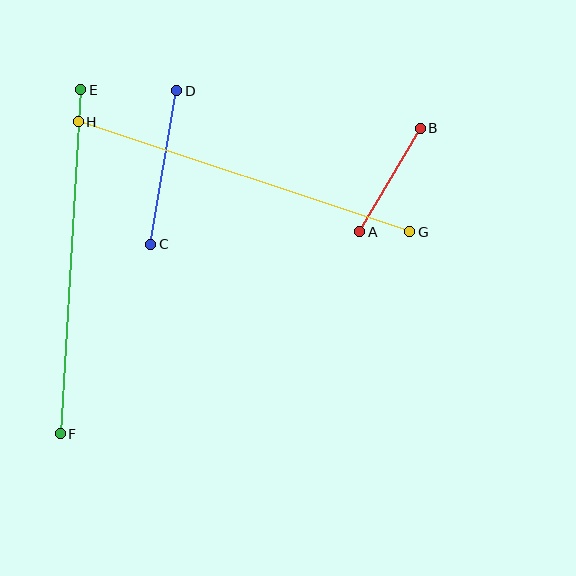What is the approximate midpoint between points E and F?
The midpoint is at approximately (71, 262) pixels.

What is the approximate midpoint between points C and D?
The midpoint is at approximately (164, 167) pixels.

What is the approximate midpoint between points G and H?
The midpoint is at approximately (244, 177) pixels.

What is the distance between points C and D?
The distance is approximately 156 pixels.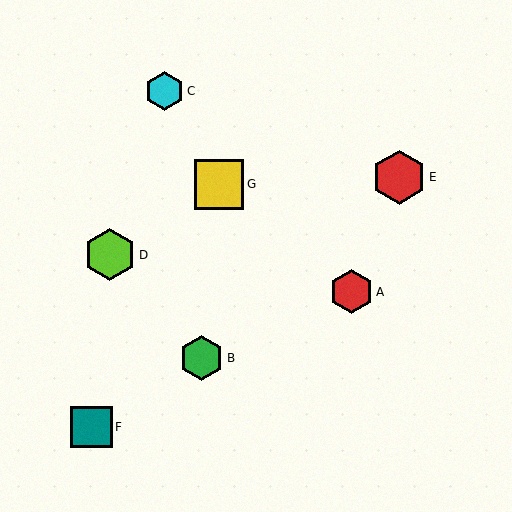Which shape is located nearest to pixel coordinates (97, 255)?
The lime hexagon (labeled D) at (110, 255) is nearest to that location.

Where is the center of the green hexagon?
The center of the green hexagon is at (201, 358).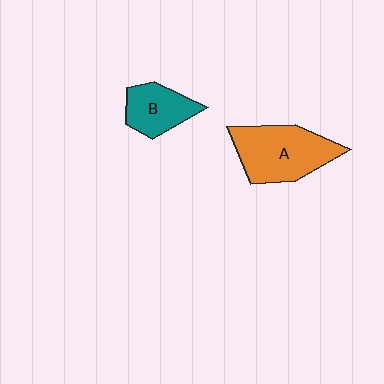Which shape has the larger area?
Shape A (orange).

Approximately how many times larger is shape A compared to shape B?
Approximately 1.7 times.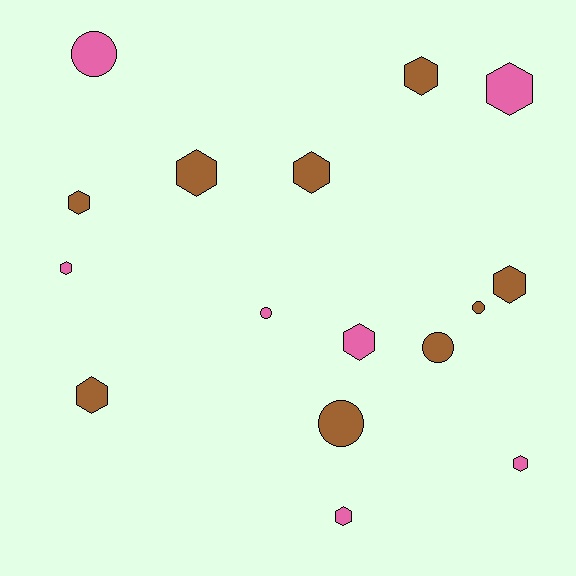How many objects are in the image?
There are 16 objects.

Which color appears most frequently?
Brown, with 9 objects.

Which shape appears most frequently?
Hexagon, with 11 objects.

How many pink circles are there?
There are 2 pink circles.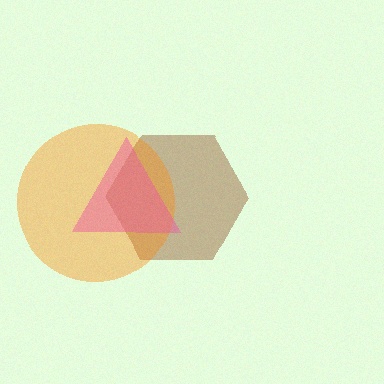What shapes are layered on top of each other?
The layered shapes are: a brown hexagon, an orange circle, a pink triangle.